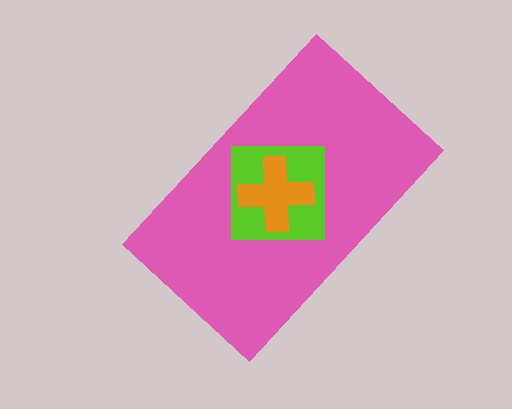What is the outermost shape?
The pink rectangle.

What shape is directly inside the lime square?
The orange cross.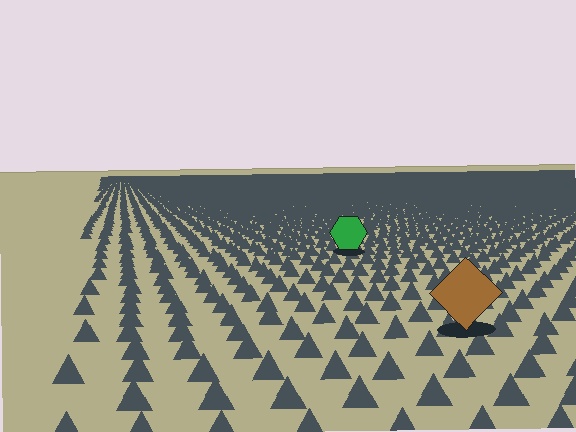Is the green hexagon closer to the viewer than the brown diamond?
No. The brown diamond is closer — you can tell from the texture gradient: the ground texture is coarser near it.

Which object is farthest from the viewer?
The green hexagon is farthest from the viewer. It appears smaller and the ground texture around it is denser.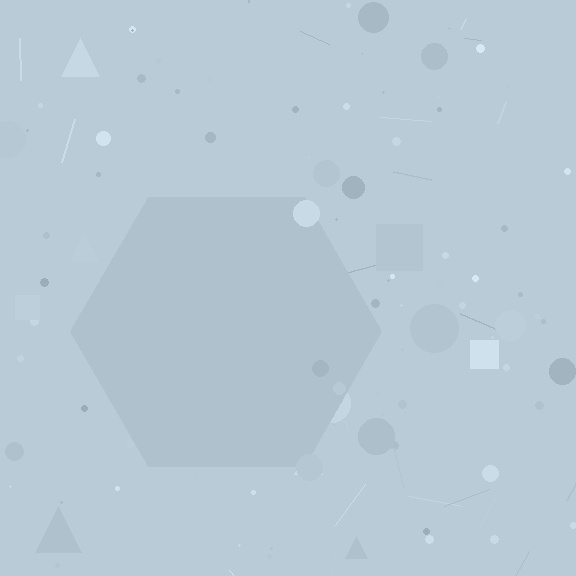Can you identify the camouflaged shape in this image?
The camouflaged shape is a hexagon.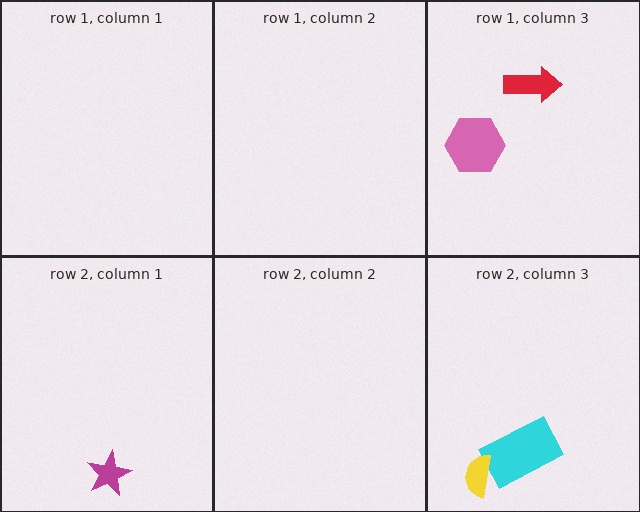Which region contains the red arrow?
The row 1, column 3 region.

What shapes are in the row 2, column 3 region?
The cyan rectangle, the yellow semicircle.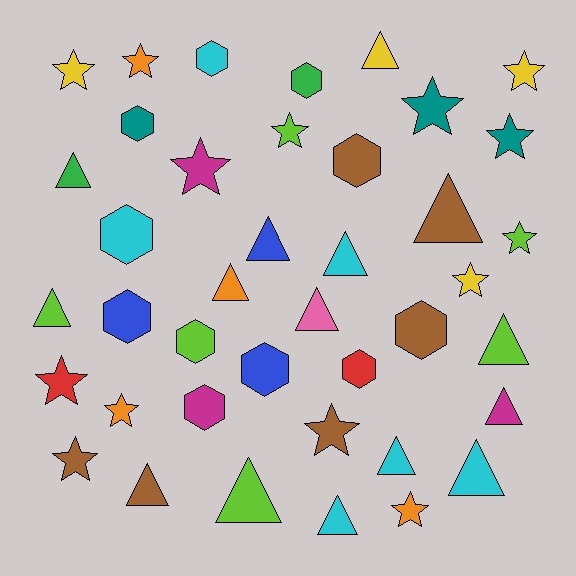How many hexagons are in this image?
There are 11 hexagons.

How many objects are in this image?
There are 40 objects.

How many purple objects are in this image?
There are no purple objects.